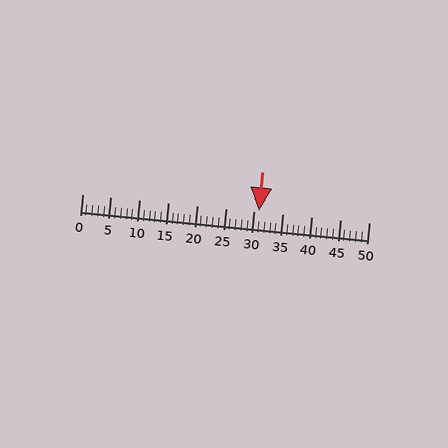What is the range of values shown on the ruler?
The ruler shows values from 0 to 50.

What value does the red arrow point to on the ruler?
The red arrow points to approximately 31.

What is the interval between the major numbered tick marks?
The major tick marks are spaced 5 units apart.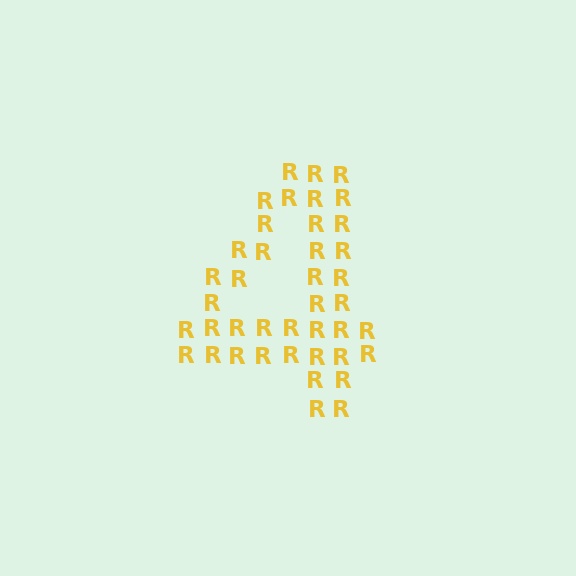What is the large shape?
The large shape is the digit 4.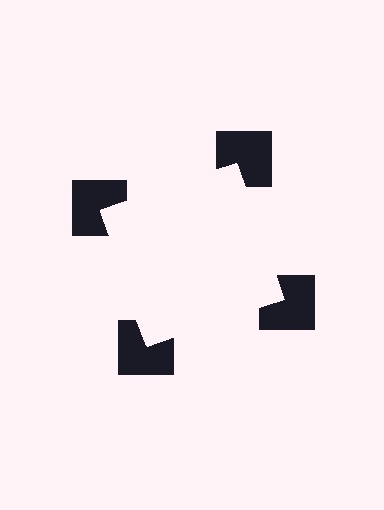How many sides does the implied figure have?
4 sides.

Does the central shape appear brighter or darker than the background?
It typically appears slightly brighter than the background, even though no actual brightness change is drawn.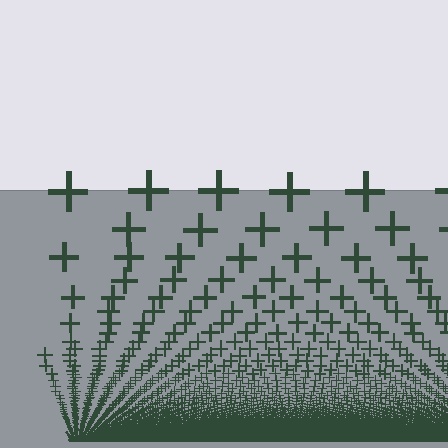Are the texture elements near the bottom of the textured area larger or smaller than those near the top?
Smaller. The gradient is inverted — elements near the bottom are smaller and denser.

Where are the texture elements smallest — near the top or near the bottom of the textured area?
Near the bottom.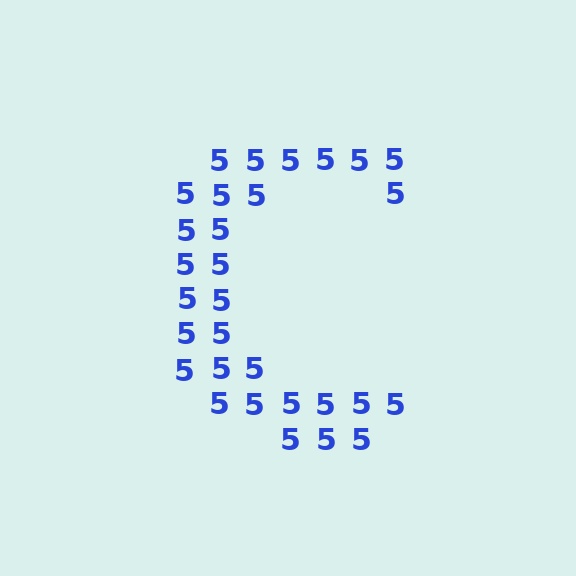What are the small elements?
The small elements are digit 5's.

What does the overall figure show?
The overall figure shows the letter C.